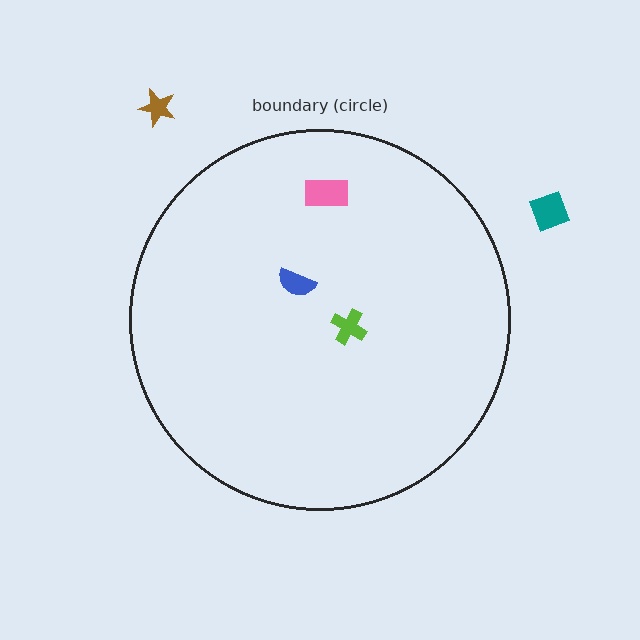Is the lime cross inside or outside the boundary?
Inside.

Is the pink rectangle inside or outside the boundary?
Inside.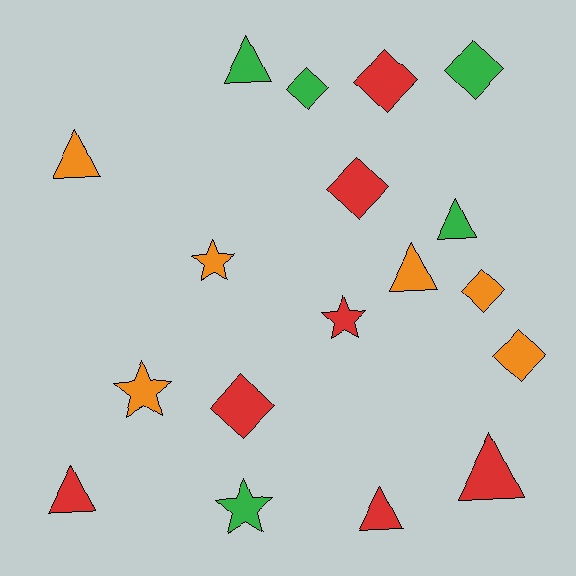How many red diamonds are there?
There are 3 red diamonds.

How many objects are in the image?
There are 18 objects.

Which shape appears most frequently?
Triangle, with 7 objects.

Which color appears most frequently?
Red, with 7 objects.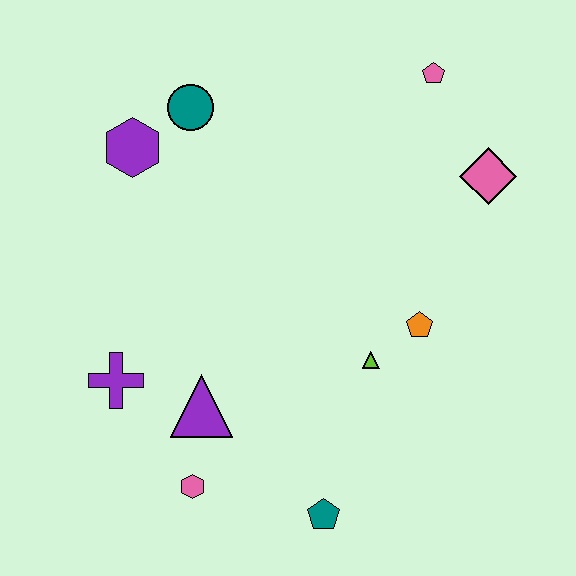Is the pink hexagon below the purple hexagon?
Yes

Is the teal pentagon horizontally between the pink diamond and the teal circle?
Yes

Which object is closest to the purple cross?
The purple triangle is closest to the purple cross.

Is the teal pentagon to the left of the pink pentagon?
Yes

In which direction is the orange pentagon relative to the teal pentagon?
The orange pentagon is above the teal pentagon.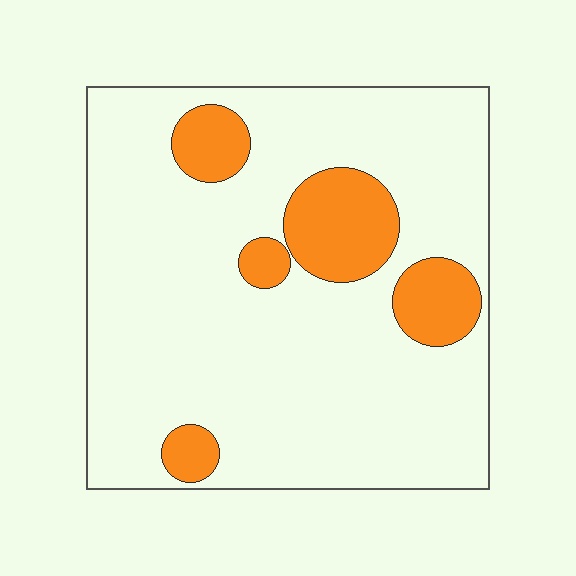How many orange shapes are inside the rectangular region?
5.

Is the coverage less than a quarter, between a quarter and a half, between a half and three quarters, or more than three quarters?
Less than a quarter.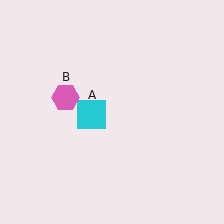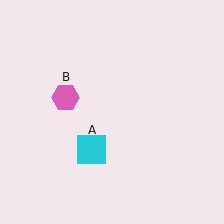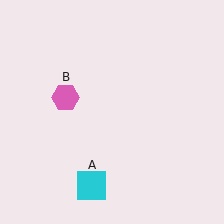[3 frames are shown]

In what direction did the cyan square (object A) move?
The cyan square (object A) moved down.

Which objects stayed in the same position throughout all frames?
Pink hexagon (object B) remained stationary.